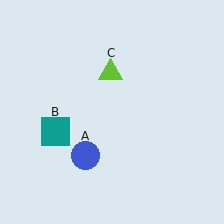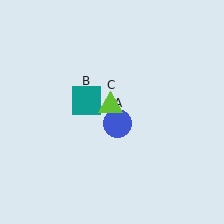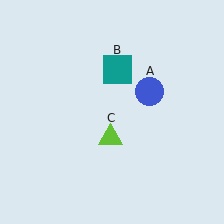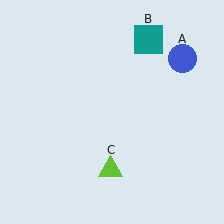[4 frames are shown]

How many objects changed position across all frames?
3 objects changed position: blue circle (object A), teal square (object B), lime triangle (object C).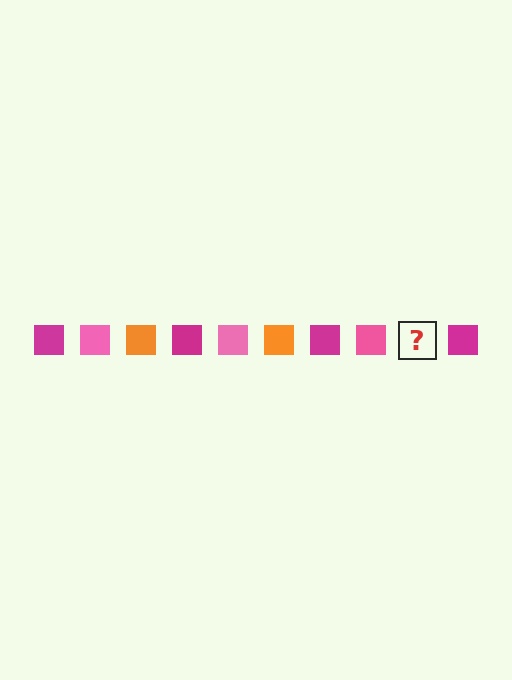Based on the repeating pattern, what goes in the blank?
The blank should be an orange square.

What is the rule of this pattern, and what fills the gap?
The rule is that the pattern cycles through magenta, pink, orange squares. The gap should be filled with an orange square.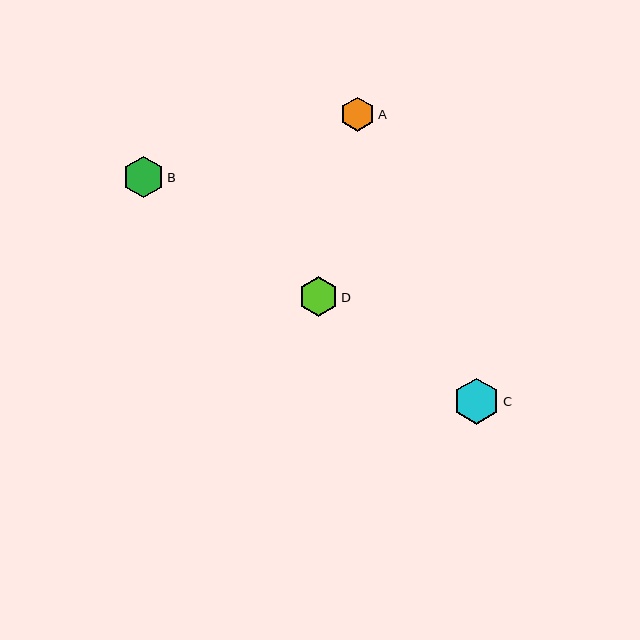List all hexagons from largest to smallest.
From largest to smallest: C, B, D, A.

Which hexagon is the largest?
Hexagon C is the largest with a size of approximately 46 pixels.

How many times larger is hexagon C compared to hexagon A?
Hexagon C is approximately 1.4 times the size of hexagon A.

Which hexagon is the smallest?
Hexagon A is the smallest with a size of approximately 34 pixels.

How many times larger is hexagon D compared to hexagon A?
Hexagon D is approximately 1.2 times the size of hexagon A.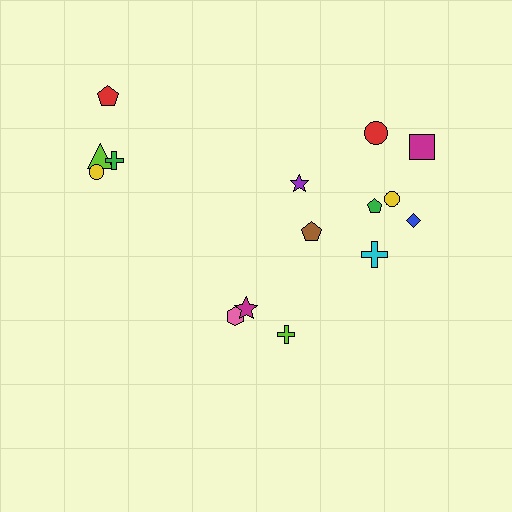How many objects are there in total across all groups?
There are 15 objects.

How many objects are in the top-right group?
There are 8 objects.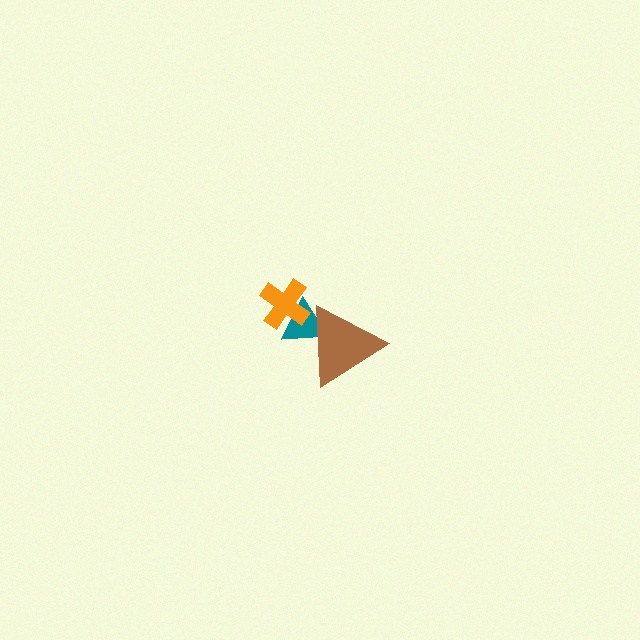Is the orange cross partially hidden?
No, no other shape covers it.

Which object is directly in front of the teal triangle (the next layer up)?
The brown triangle is directly in front of the teal triangle.